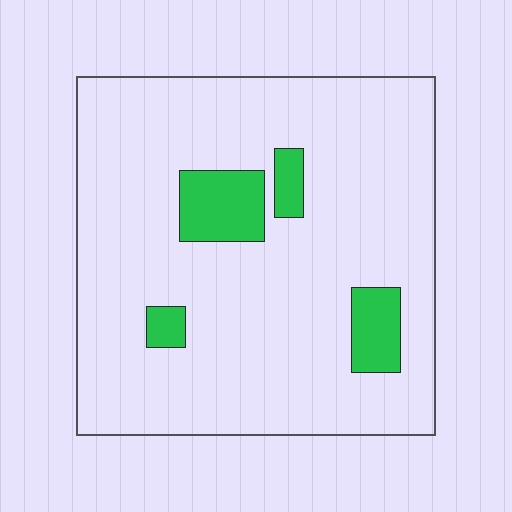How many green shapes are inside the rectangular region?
4.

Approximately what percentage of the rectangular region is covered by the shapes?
Approximately 10%.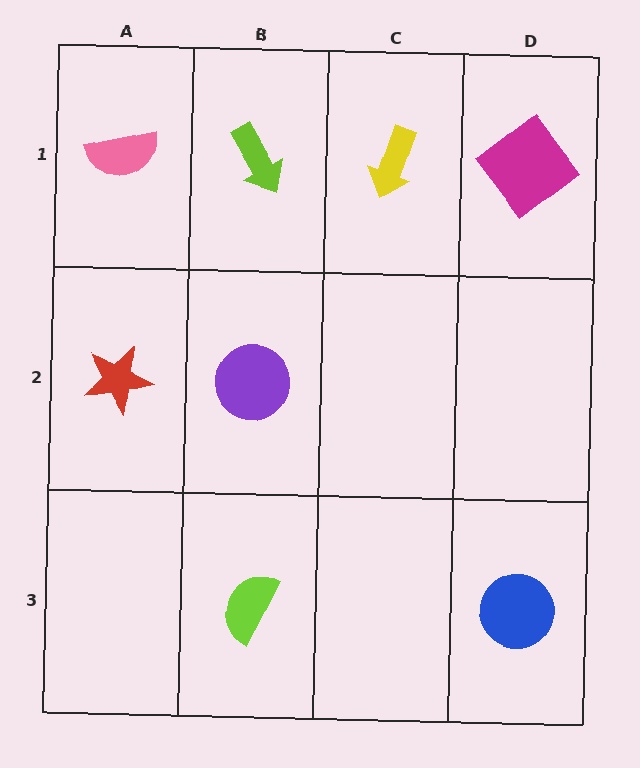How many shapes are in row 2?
2 shapes.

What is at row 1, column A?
A pink semicircle.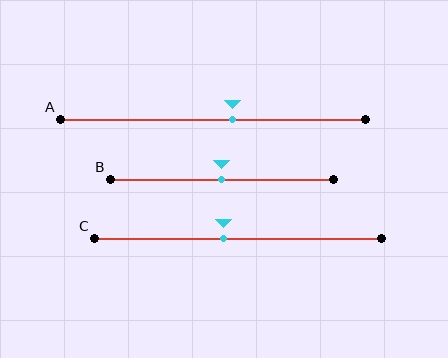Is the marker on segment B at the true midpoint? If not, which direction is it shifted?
Yes, the marker on segment B is at the true midpoint.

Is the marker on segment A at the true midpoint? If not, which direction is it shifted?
No, the marker on segment A is shifted to the right by about 6% of the segment length.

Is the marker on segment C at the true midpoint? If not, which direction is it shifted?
No, the marker on segment C is shifted to the left by about 5% of the segment length.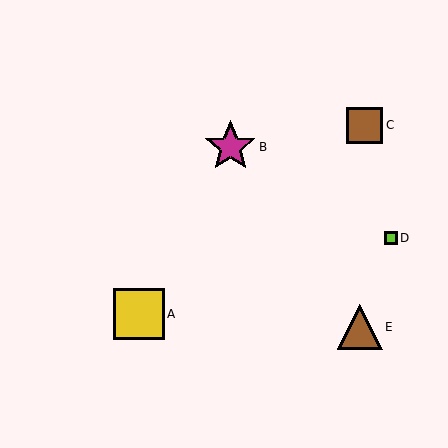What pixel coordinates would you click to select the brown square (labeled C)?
Click at (365, 125) to select the brown square C.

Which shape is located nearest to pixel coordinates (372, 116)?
The brown square (labeled C) at (365, 125) is nearest to that location.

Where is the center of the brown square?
The center of the brown square is at (365, 125).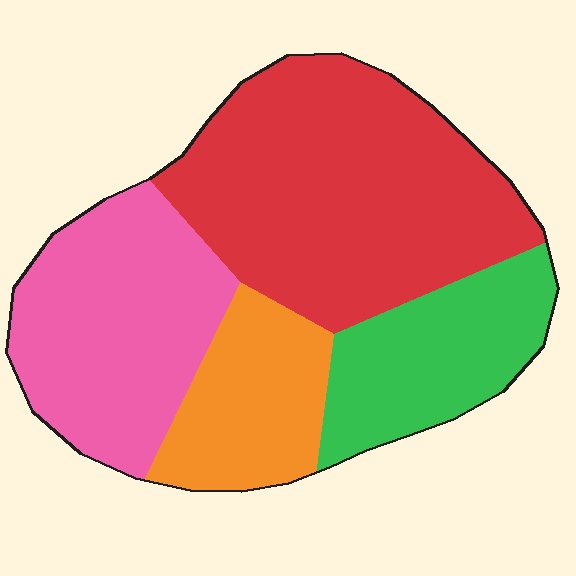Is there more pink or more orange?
Pink.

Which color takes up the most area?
Red, at roughly 40%.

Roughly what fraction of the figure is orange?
Orange takes up about one sixth (1/6) of the figure.